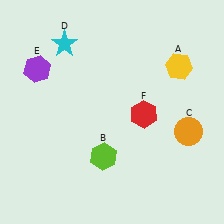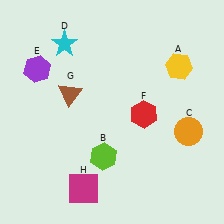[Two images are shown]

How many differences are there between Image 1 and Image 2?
There are 2 differences between the two images.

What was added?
A brown triangle (G), a magenta square (H) were added in Image 2.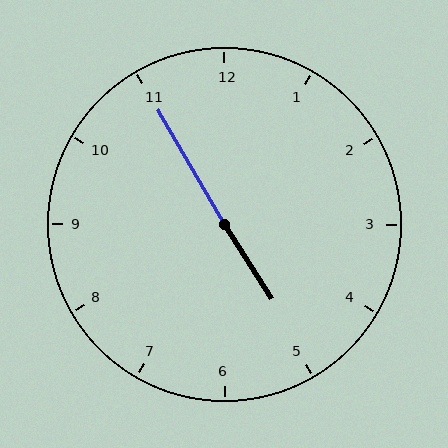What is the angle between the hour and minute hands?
Approximately 178 degrees.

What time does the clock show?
4:55.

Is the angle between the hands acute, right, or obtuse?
It is obtuse.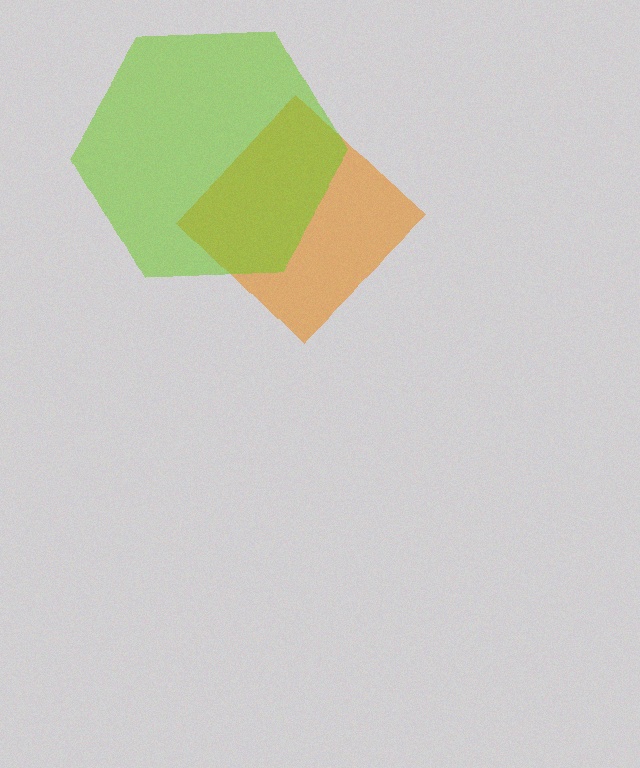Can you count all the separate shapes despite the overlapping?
Yes, there are 2 separate shapes.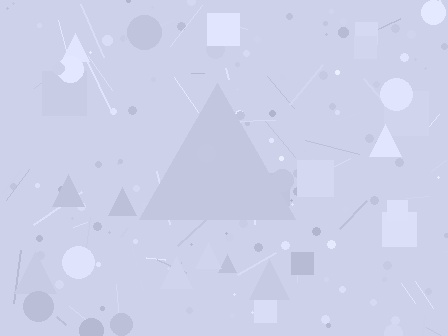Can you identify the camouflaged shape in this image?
The camouflaged shape is a triangle.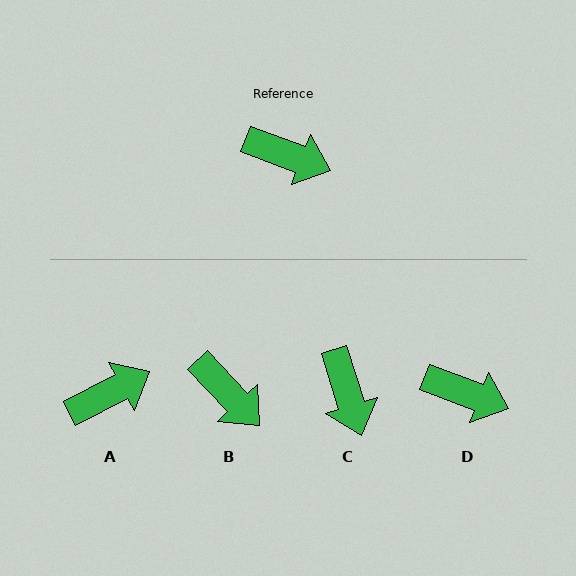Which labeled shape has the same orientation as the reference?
D.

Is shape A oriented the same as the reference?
No, it is off by about 49 degrees.